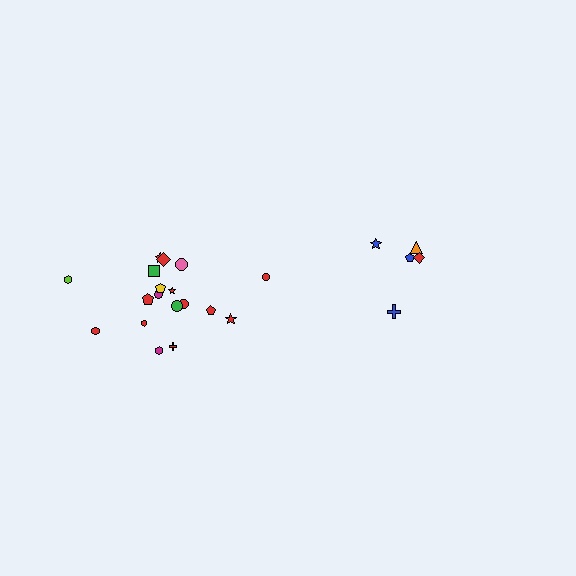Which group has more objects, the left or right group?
The left group.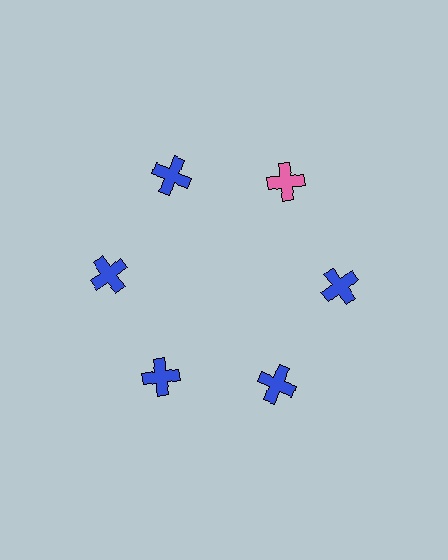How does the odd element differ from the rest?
It has a different color: pink instead of blue.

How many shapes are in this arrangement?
There are 6 shapes arranged in a ring pattern.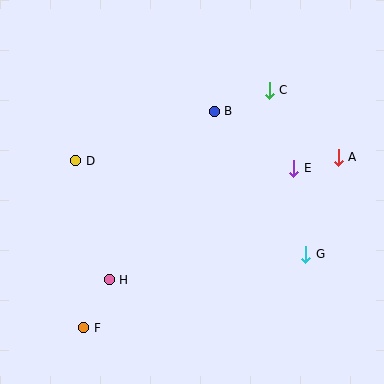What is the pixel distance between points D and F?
The distance between D and F is 167 pixels.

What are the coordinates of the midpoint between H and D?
The midpoint between H and D is at (92, 220).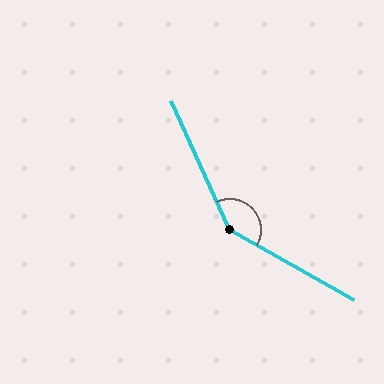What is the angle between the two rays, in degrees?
Approximately 144 degrees.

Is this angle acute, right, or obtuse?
It is obtuse.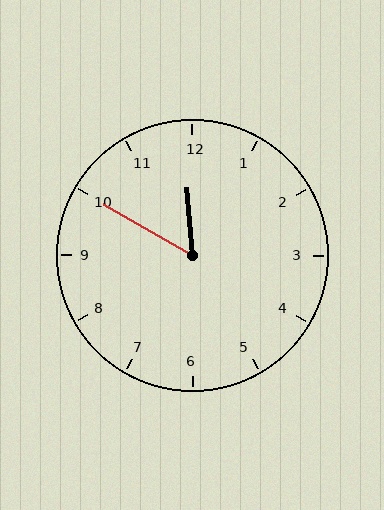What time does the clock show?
11:50.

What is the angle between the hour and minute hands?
Approximately 55 degrees.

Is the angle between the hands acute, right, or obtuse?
It is acute.